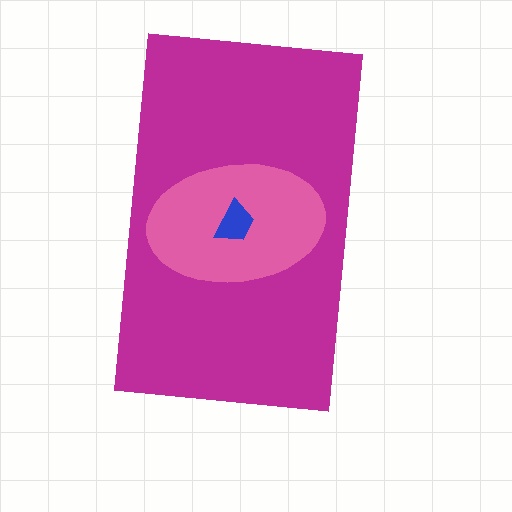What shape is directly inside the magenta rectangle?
The pink ellipse.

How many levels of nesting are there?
3.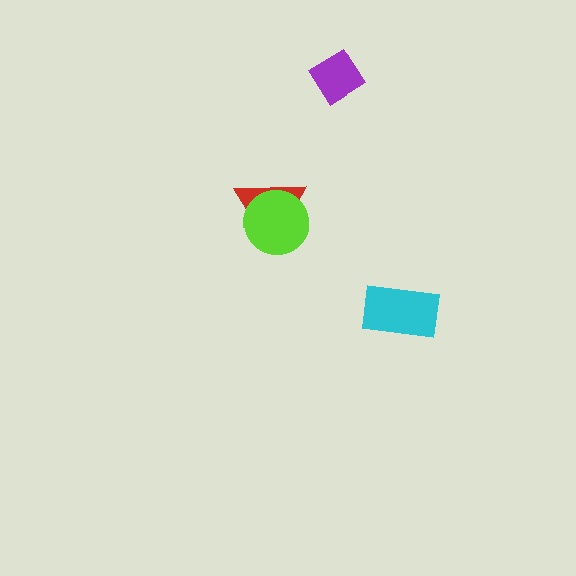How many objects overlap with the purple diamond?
0 objects overlap with the purple diamond.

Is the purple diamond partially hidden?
No, no other shape covers it.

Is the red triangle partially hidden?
Yes, it is partially covered by another shape.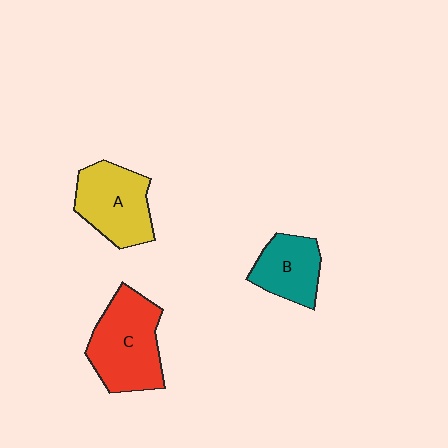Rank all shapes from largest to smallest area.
From largest to smallest: C (red), A (yellow), B (teal).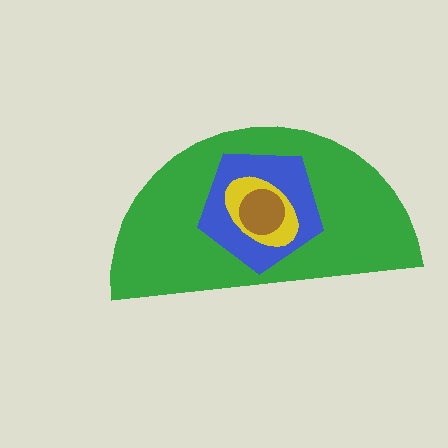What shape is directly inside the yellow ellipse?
The brown circle.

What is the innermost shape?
The brown circle.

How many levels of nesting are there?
4.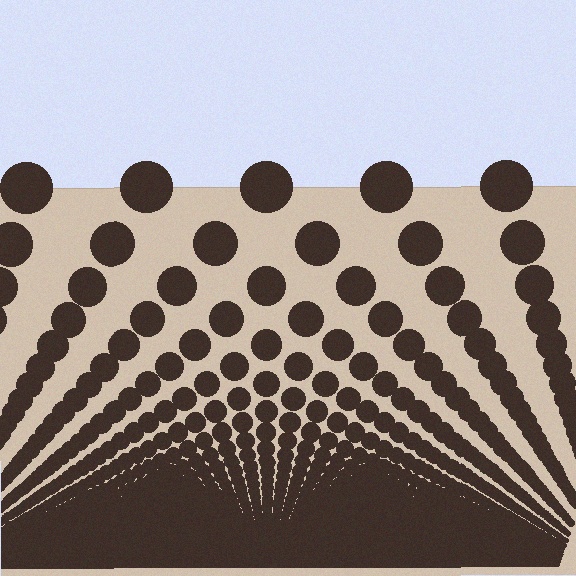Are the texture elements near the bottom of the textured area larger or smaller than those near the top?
Smaller. The gradient is inverted — elements near the bottom are smaller and denser.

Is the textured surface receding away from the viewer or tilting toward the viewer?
The surface appears to tilt toward the viewer. Texture elements get larger and sparser toward the top.